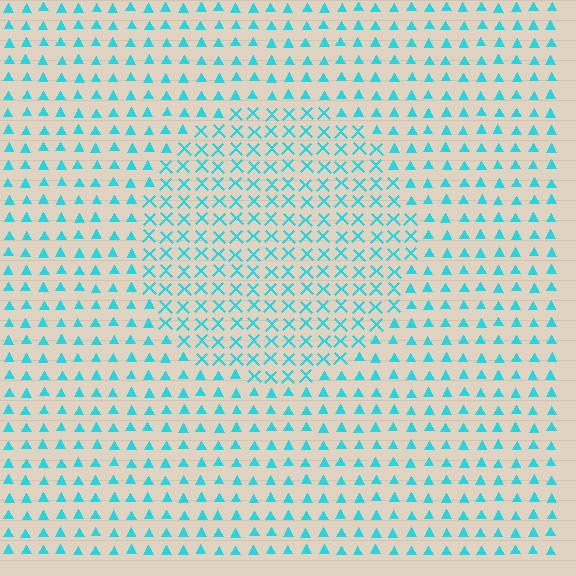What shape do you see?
I see a circle.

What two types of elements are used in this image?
The image uses X marks inside the circle region and triangles outside it.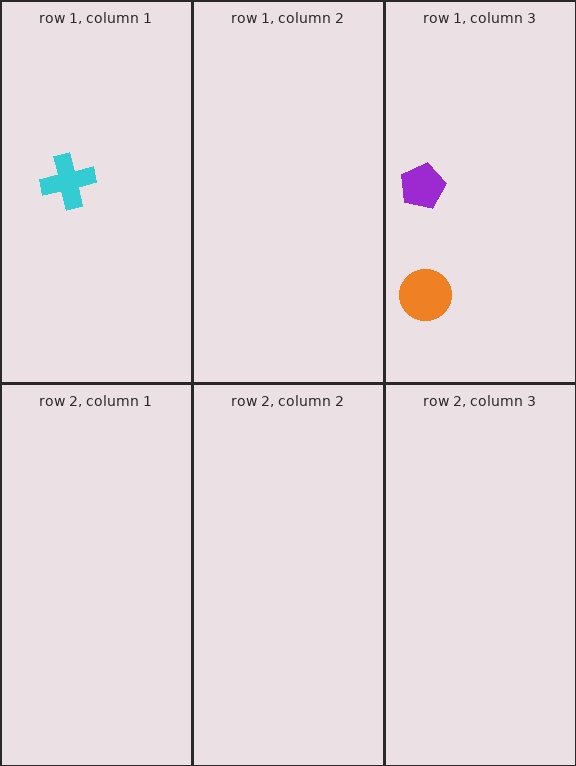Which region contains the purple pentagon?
The row 1, column 3 region.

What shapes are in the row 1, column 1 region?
The cyan cross.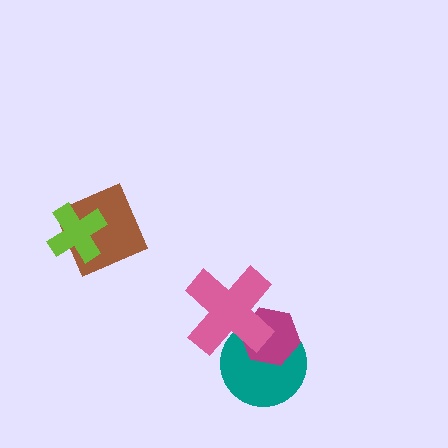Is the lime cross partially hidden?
No, no other shape covers it.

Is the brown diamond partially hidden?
Yes, it is partially covered by another shape.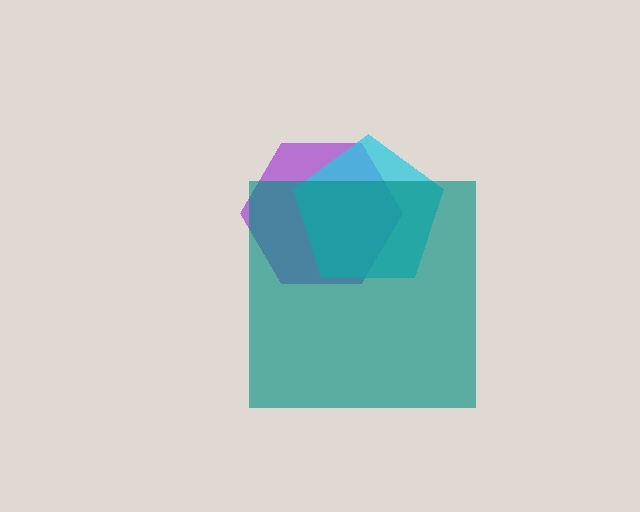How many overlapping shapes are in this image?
There are 3 overlapping shapes in the image.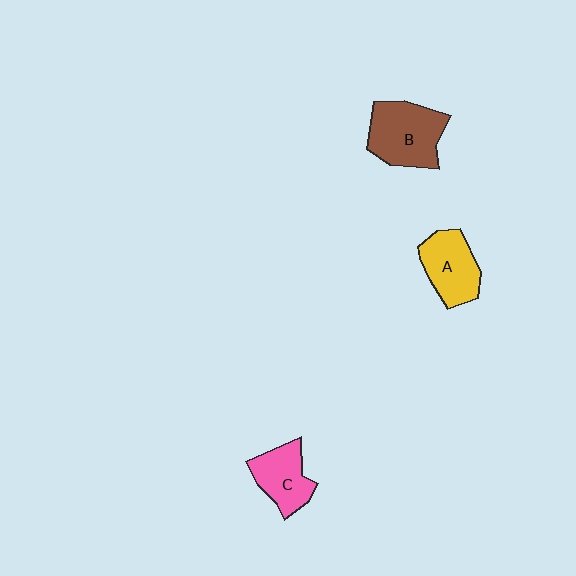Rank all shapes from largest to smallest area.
From largest to smallest: B (brown), A (yellow), C (pink).